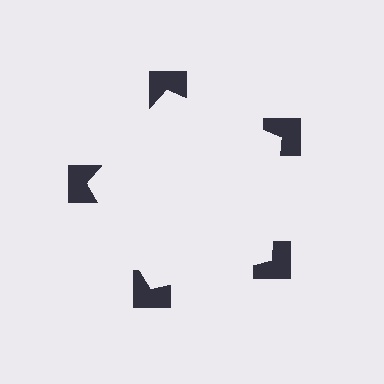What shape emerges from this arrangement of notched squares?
An illusory pentagon — its edges are inferred from the aligned wedge cuts in the notched squares, not physically drawn.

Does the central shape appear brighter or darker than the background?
It typically appears slightly brighter than the background, even though no actual brightness change is drawn.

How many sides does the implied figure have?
5 sides.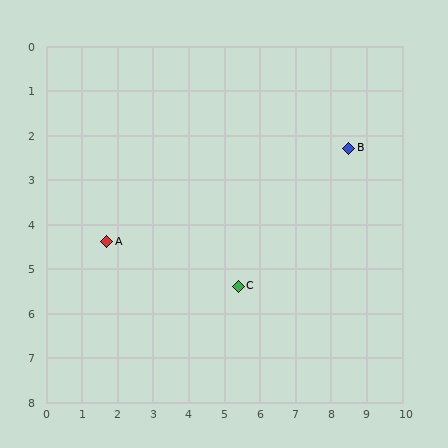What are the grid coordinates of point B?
Point B is at approximately (8.5, 2.3).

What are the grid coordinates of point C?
Point C is at approximately (5.4, 5.4).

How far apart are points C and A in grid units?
Points C and A are about 3.8 grid units apart.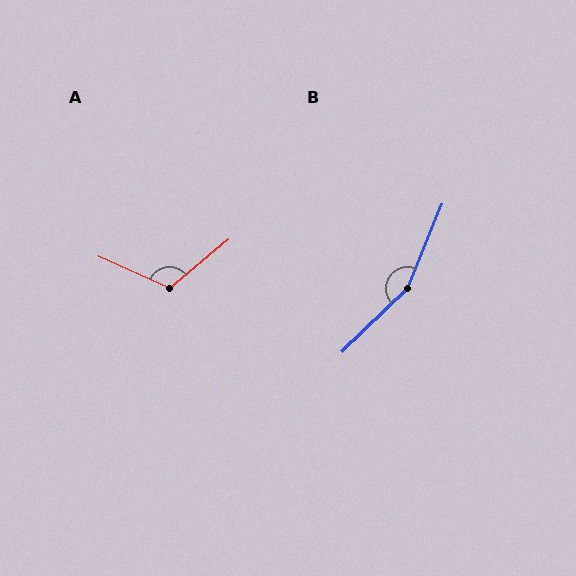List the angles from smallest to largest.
A (117°), B (157°).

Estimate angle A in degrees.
Approximately 117 degrees.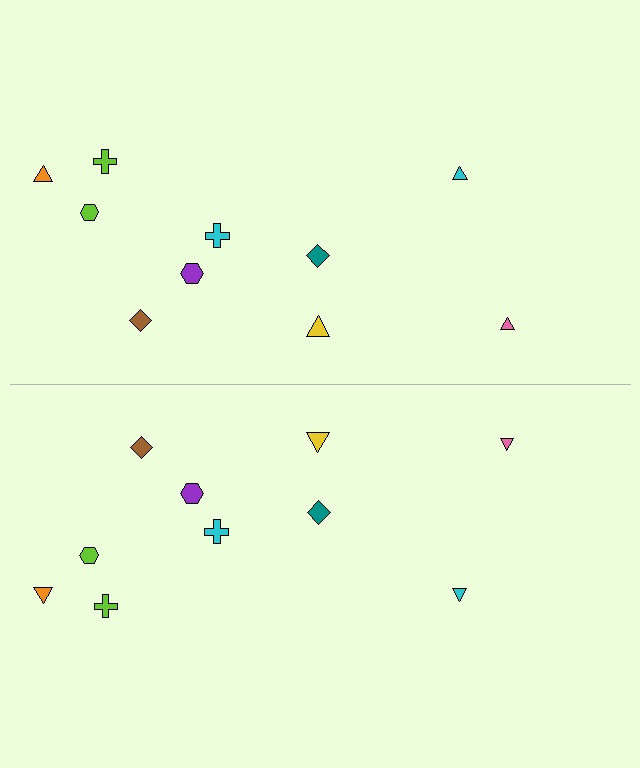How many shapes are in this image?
There are 20 shapes in this image.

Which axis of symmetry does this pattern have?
The pattern has a horizontal axis of symmetry running through the center of the image.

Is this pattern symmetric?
Yes, this pattern has bilateral (reflection) symmetry.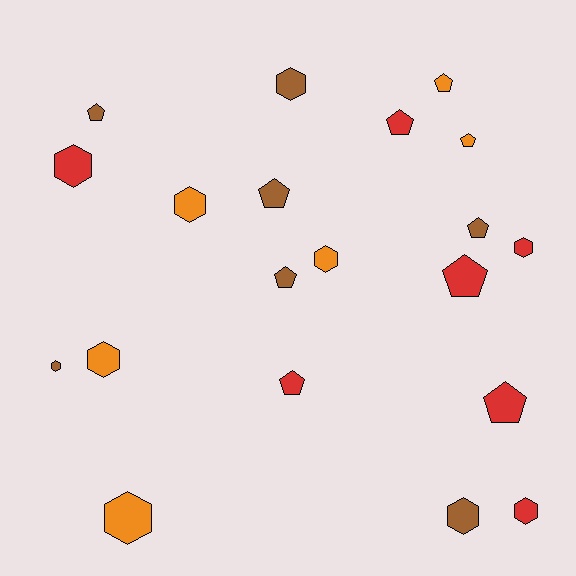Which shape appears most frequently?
Pentagon, with 10 objects.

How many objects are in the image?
There are 20 objects.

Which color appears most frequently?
Brown, with 7 objects.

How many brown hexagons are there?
There are 3 brown hexagons.